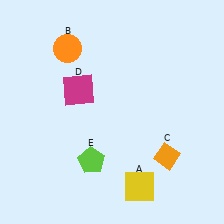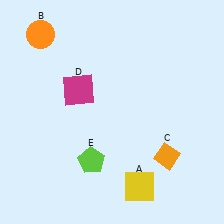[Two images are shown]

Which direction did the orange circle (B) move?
The orange circle (B) moved left.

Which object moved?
The orange circle (B) moved left.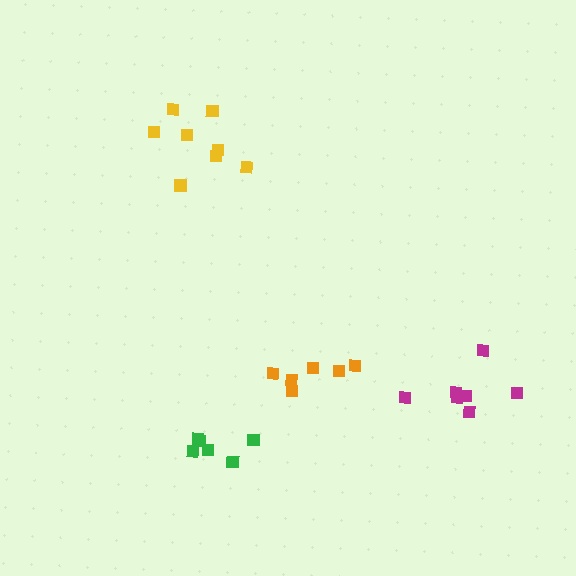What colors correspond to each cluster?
The clusters are colored: yellow, magenta, green, orange.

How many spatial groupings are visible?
There are 4 spatial groupings.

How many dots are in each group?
Group 1: 8 dots, Group 2: 7 dots, Group 3: 6 dots, Group 4: 6 dots (27 total).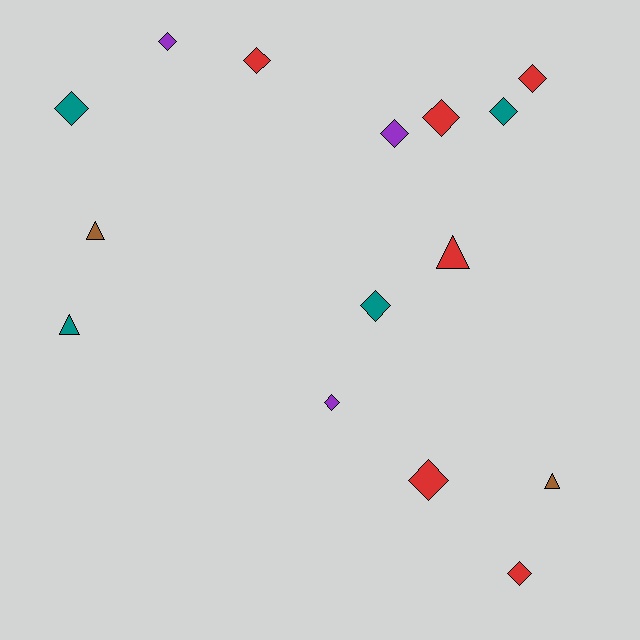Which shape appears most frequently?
Diamond, with 11 objects.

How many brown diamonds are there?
There are no brown diamonds.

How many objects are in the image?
There are 15 objects.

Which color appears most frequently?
Red, with 6 objects.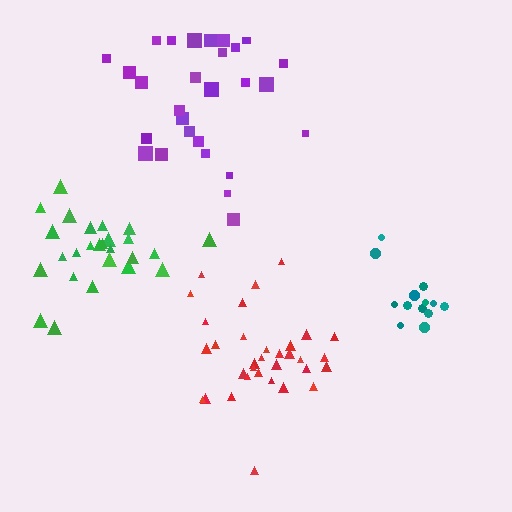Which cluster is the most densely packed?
Red.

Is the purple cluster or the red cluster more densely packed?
Red.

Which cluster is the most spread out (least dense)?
Purple.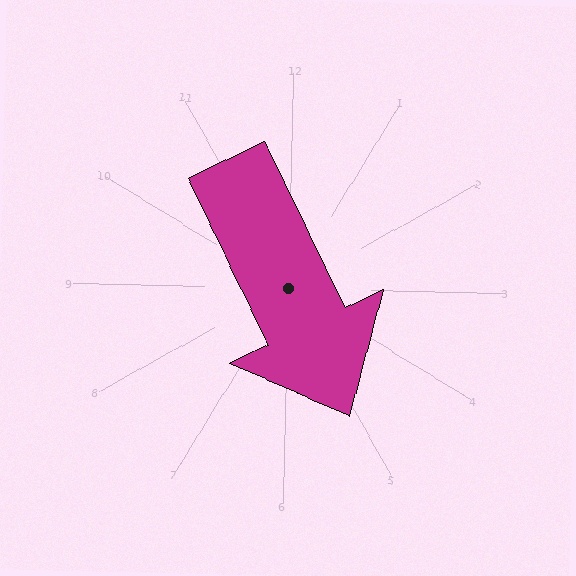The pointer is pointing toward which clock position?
Roughly 5 o'clock.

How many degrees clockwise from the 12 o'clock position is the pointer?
Approximately 153 degrees.